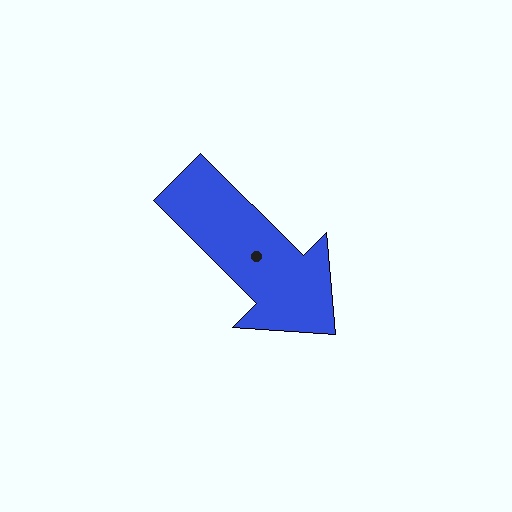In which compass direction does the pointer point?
Southeast.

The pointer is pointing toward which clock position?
Roughly 4 o'clock.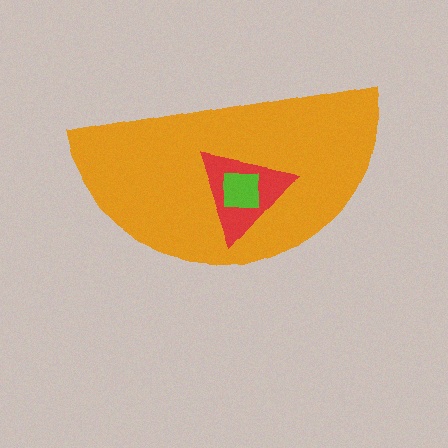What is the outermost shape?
The orange semicircle.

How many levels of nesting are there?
3.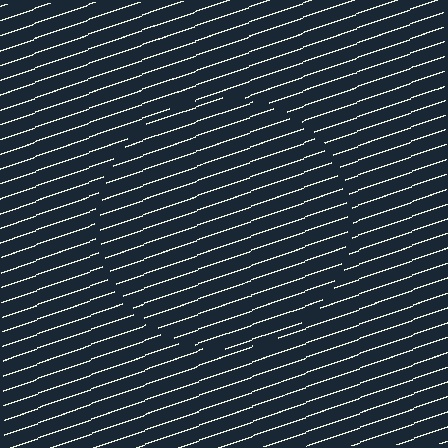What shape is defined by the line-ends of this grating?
An illusory circle. The interior of the shape contains the same grating, shifted by half a period — the contour is defined by the phase discontinuity where line-ends from the inner and outer gratings abut.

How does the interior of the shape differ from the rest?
The interior of the shape contains the same grating, shifted by half a period — the contour is defined by the phase discontinuity where line-ends from the inner and outer gratings abut.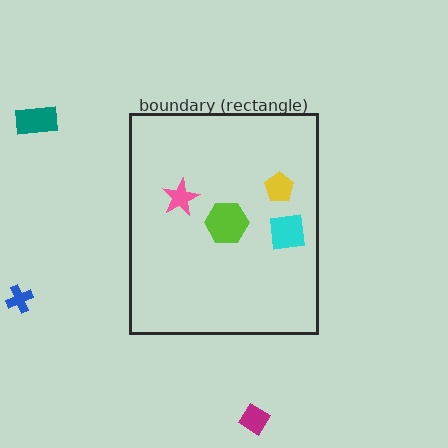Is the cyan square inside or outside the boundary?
Inside.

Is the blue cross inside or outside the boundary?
Outside.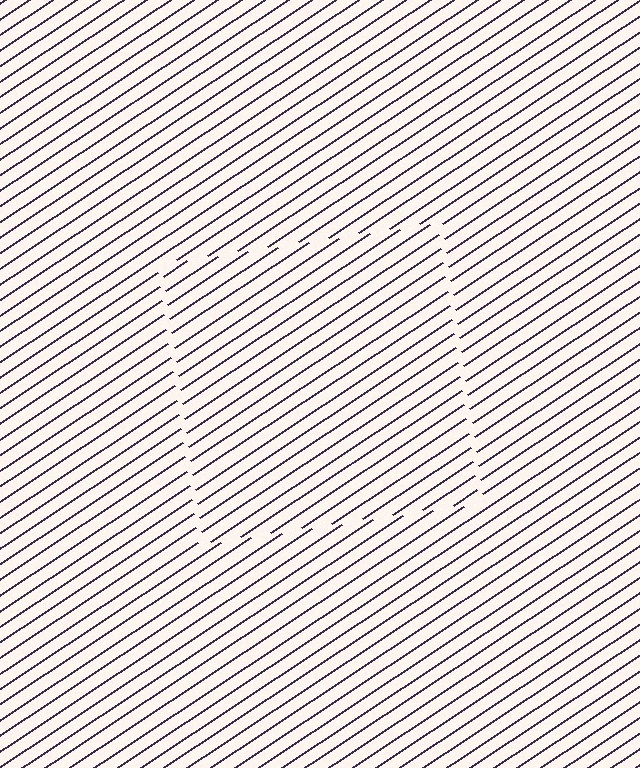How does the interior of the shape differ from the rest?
The interior of the shape contains the same grating, shifted by half a period — the contour is defined by the phase discontinuity where line-ends from the inner and outer gratings abut.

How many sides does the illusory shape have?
4 sides — the line-ends trace a square.